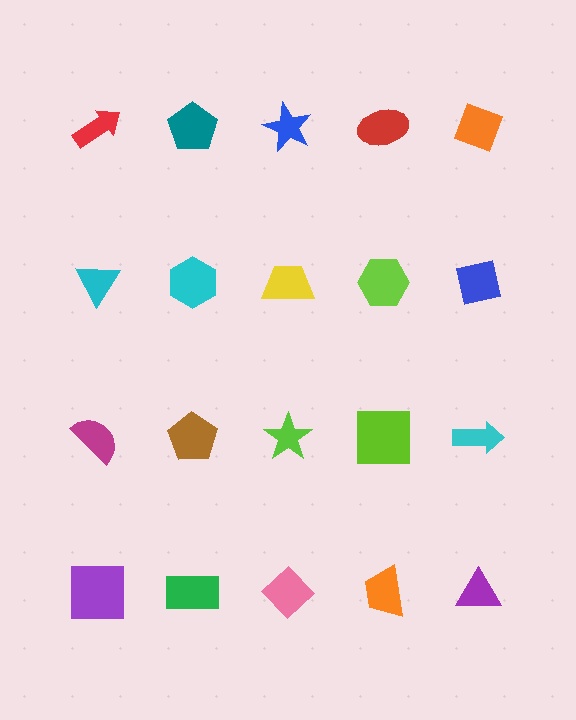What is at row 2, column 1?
A cyan triangle.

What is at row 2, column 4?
A lime hexagon.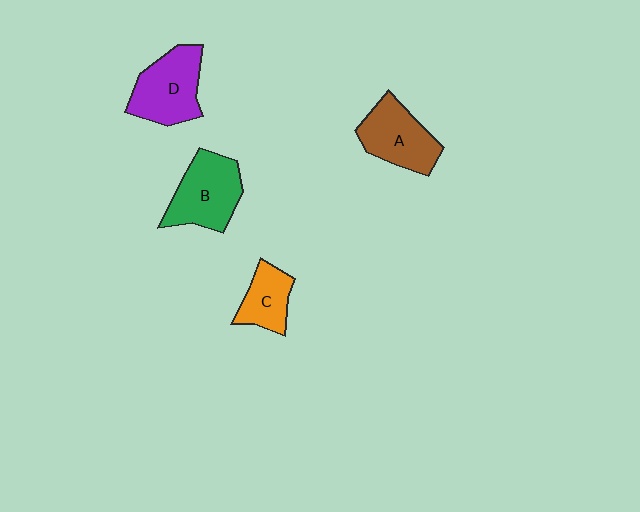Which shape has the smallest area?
Shape C (orange).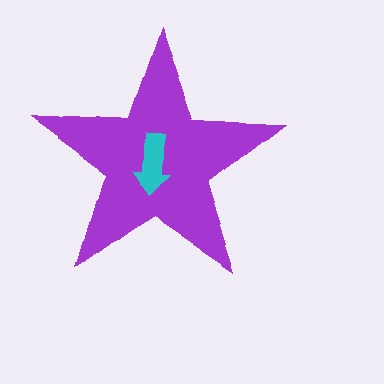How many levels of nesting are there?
2.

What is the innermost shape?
The cyan arrow.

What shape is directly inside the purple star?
The cyan arrow.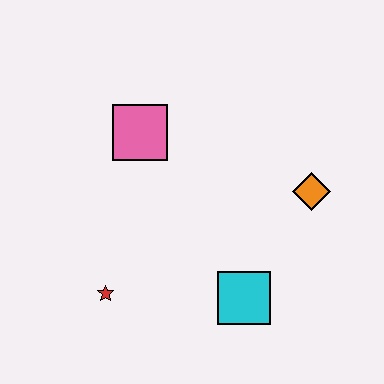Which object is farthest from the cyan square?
The pink square is farthest from the cyan square.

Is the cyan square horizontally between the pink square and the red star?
No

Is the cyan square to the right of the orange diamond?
No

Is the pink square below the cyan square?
No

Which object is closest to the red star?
The cyan square is closest to the red star.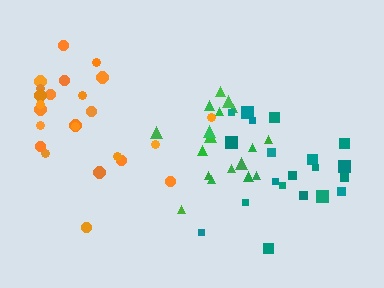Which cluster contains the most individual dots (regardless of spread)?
Orange (24).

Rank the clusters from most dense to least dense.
green, teal, orange.